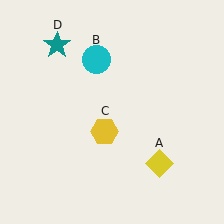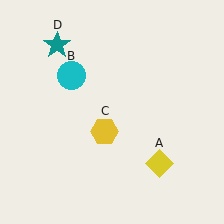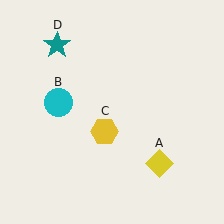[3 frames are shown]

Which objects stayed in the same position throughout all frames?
Yellow diamond (object A) and yellow hexagon (object C) and teal star (object D) remained stationary.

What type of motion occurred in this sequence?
The cyan circle (object B) rotated counterclockwise around the center of the scene.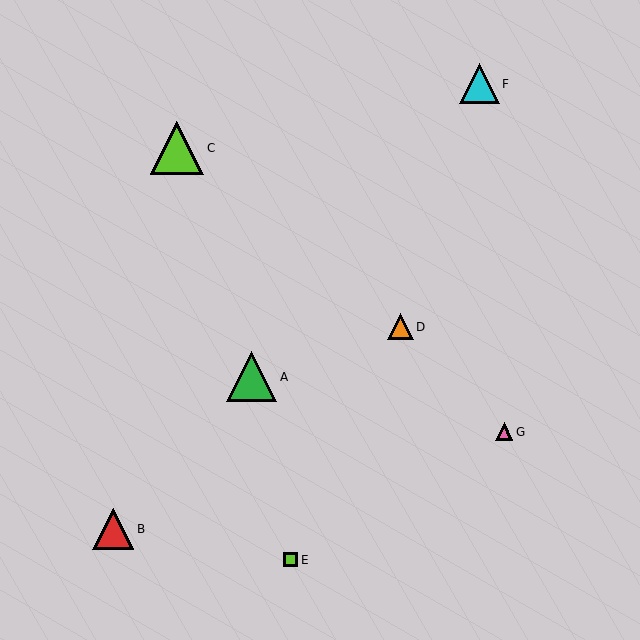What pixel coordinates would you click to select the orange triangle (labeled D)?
Click at (400, 327) to select the orange triangle D.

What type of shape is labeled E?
Shape E is a lime square.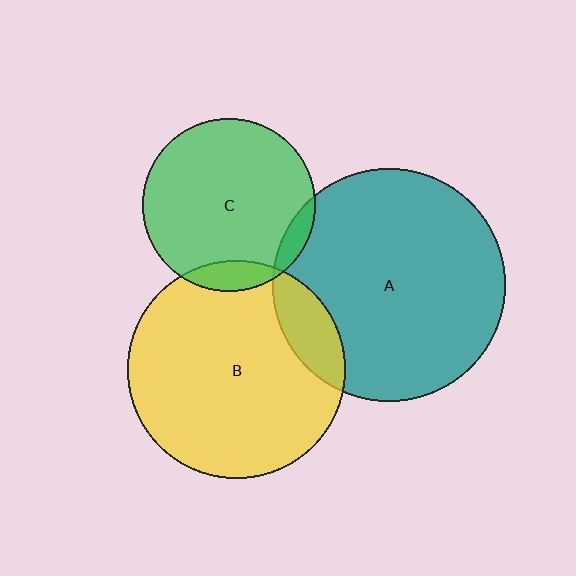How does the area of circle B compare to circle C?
Approximately 1.6 times.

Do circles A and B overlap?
Yes.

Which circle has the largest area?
Circle A (teal).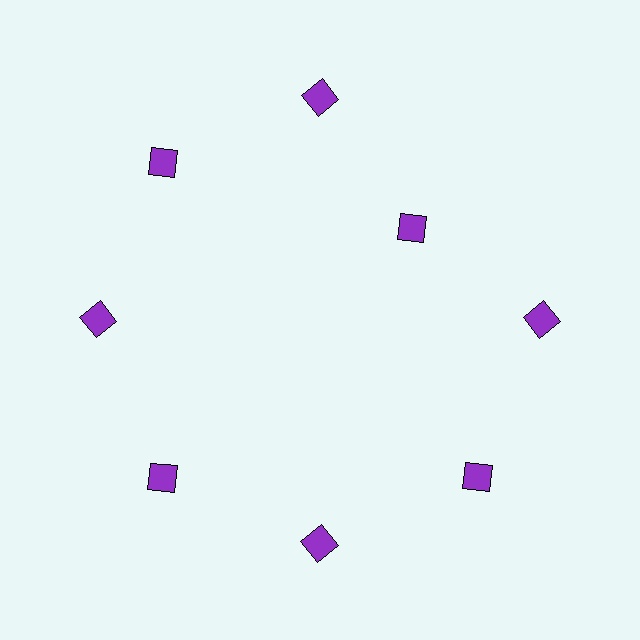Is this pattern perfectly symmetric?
No. The 8 purple diamonds are arranged in a ring, but one element near the 2 o'clock position is pulled inward toward the center, breaking the 8-fold rotational symmetry.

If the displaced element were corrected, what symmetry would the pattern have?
It would have 8-fold rotational symmetry — the pattern would map onto itself every 45 degrees.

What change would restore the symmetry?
The symmetry would be restored by moving it outward, back onto the ring so that all 8 diamonds sit at equal angles and equal distance from the center.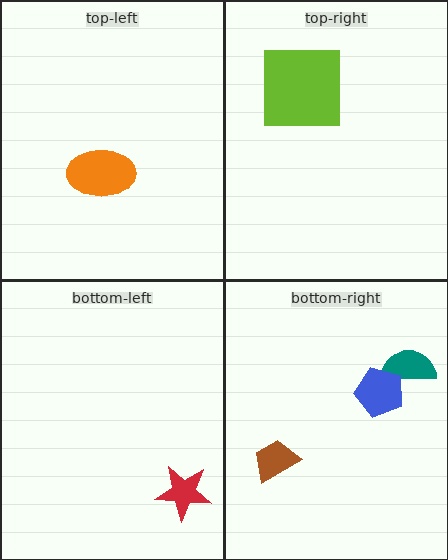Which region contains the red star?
The bottom-left region.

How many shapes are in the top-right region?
1.